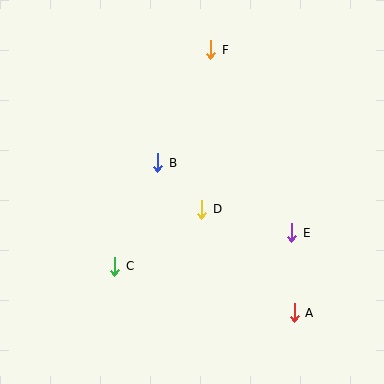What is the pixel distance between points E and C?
The distance between E and C is 180 pixels.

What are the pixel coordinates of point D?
Point D is at (202, 209).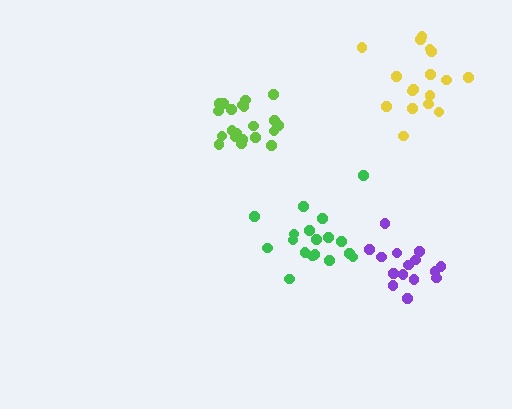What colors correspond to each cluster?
The clusters are colored: yellow, green, lime, purple.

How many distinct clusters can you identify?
There are 4 distinct clusters.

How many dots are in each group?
Group 1: 17 dots, Group 2: 18 dots, Group 3: 21 dots, Group 4: 15 dots (71 total).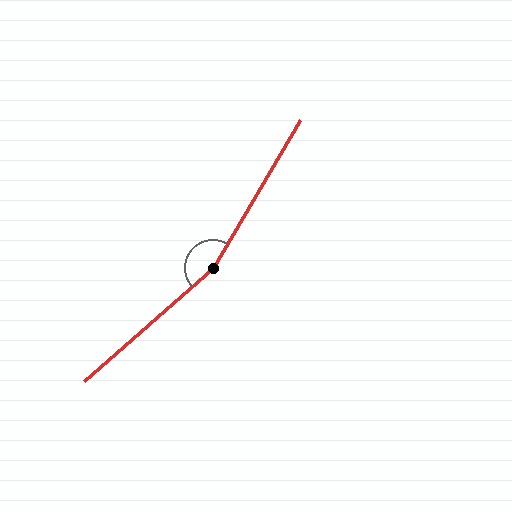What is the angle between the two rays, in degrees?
Approximately 162 degrees.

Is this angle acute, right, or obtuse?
It is obtuse.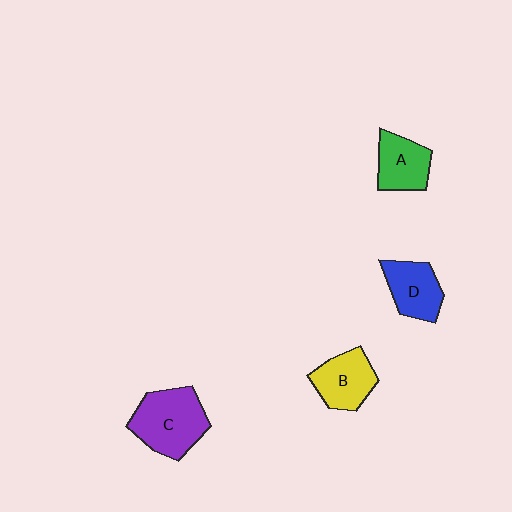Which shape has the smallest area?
Shape A (green).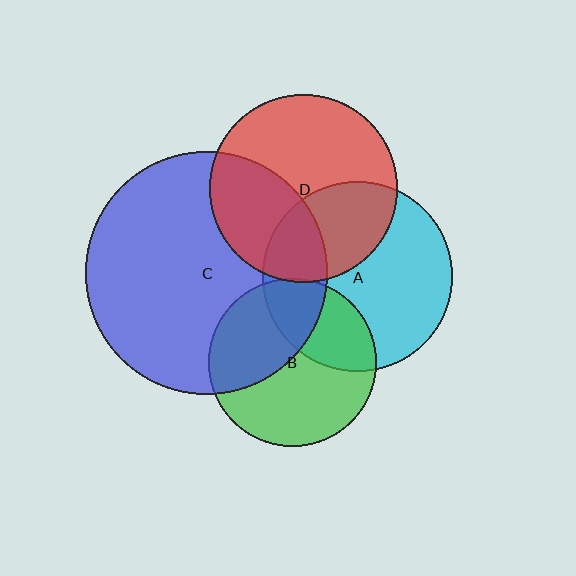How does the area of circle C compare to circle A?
Approximately 1.6 times.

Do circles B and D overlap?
Yes.